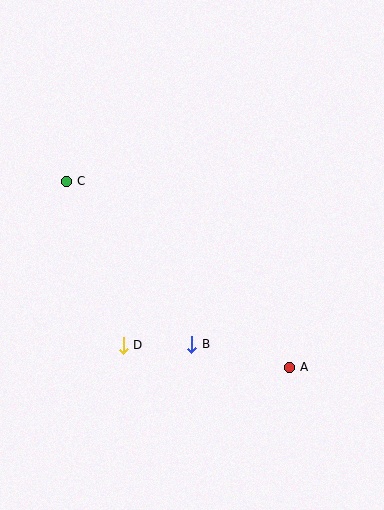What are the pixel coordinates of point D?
Point D is at (123, 345).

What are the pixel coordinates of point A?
Point A is at (290, 367).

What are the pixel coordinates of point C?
Point C is at (67, 181).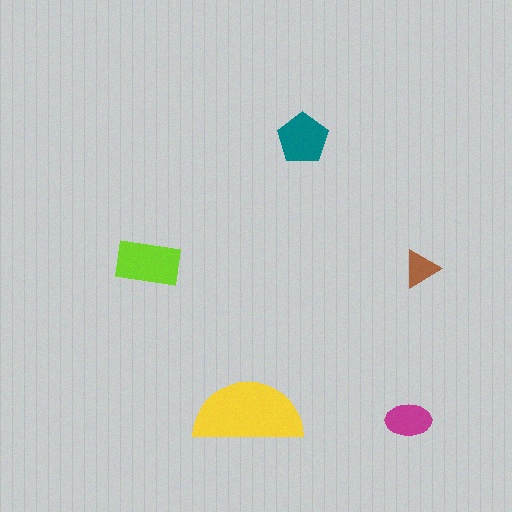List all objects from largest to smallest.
The yellow semicircle, the lime rectangle, the teal pentagon, the magenta ellipse, the brown triangle.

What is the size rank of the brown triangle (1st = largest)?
5th.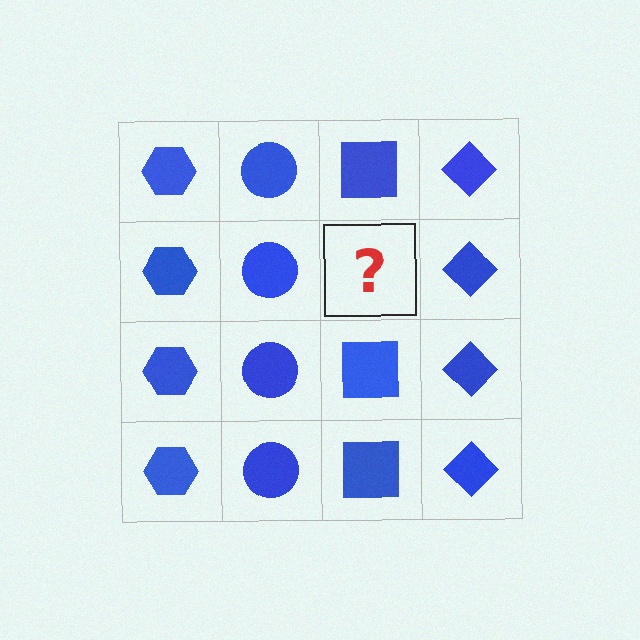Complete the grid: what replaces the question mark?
The question mark should be replaced with a blue square.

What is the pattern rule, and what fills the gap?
The rule is that each column has a consistent shape. The gap should be filled with a blue square.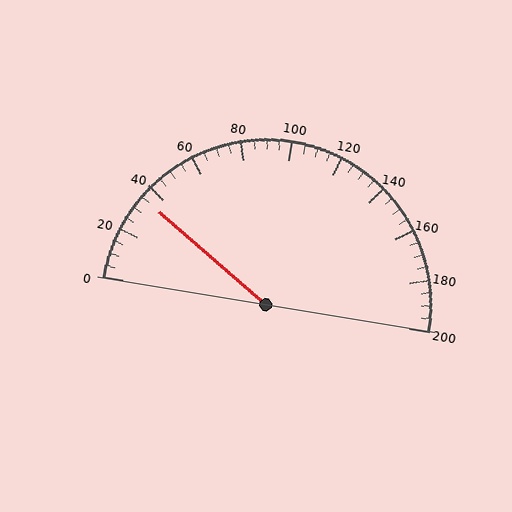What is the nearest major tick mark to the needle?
The nearest major tick mark is 40.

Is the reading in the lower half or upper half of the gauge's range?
The reading is in the lower half of the range (0 to 200).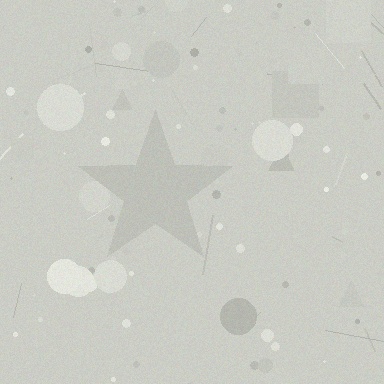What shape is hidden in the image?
A star is hidden in the image.